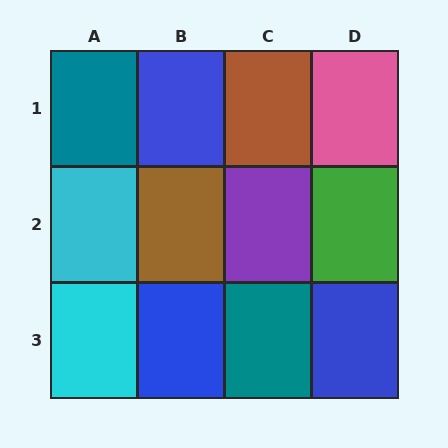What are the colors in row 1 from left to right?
Teal, blue, brown, pink.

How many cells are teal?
2 cells are teal.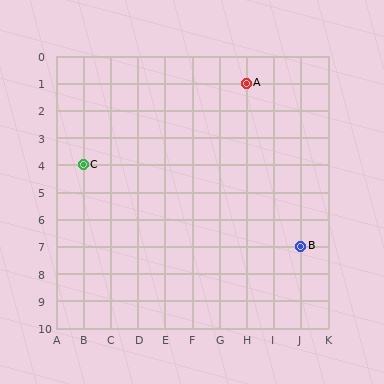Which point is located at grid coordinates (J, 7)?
Point B is at (J, 7).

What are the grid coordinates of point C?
Point C is at grid coordinates (B, 4).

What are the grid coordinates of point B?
Point B is at grid coordinates (J, 7).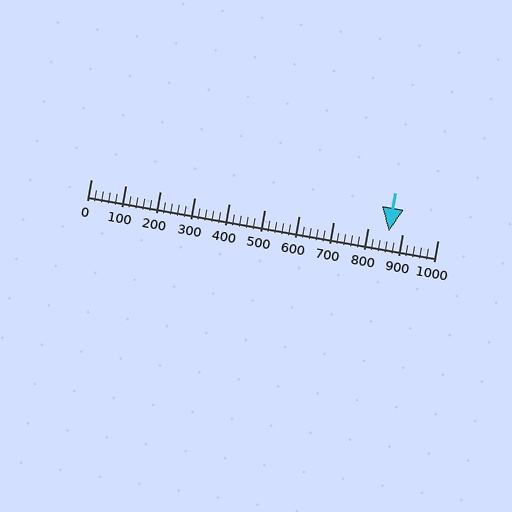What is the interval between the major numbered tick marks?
The major tick marks are spaced 100 units apart.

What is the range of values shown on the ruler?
The ruler shows values from 0 to 1000.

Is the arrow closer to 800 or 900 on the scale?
The arrow is closer to 900.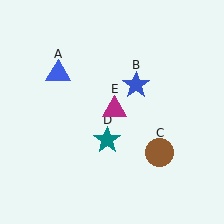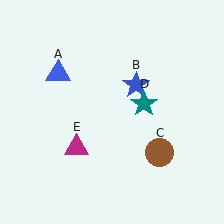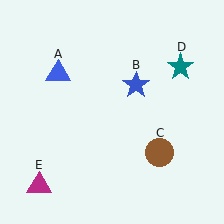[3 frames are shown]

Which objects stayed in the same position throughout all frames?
Blue triangle (object A) and blue star (object B) and brown circle (object C) remained stationary.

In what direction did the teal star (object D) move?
The teal star (object D) moved up and to the right.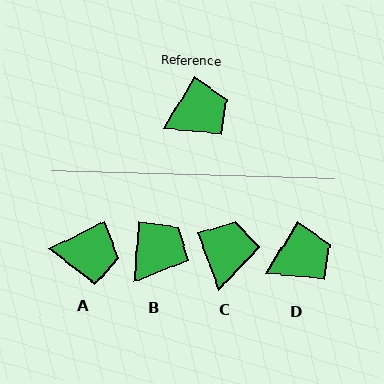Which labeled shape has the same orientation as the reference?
D.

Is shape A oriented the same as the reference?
No, it is off by about 33 degrees.